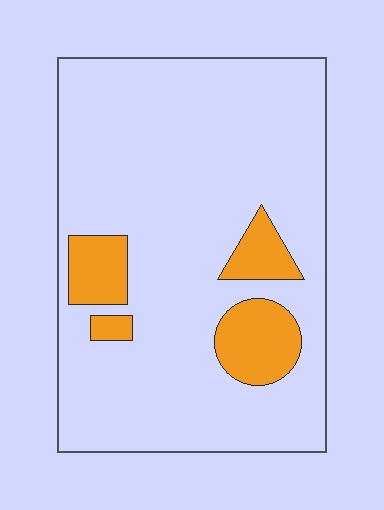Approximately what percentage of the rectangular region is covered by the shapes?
Approximately 15%.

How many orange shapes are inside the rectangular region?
4.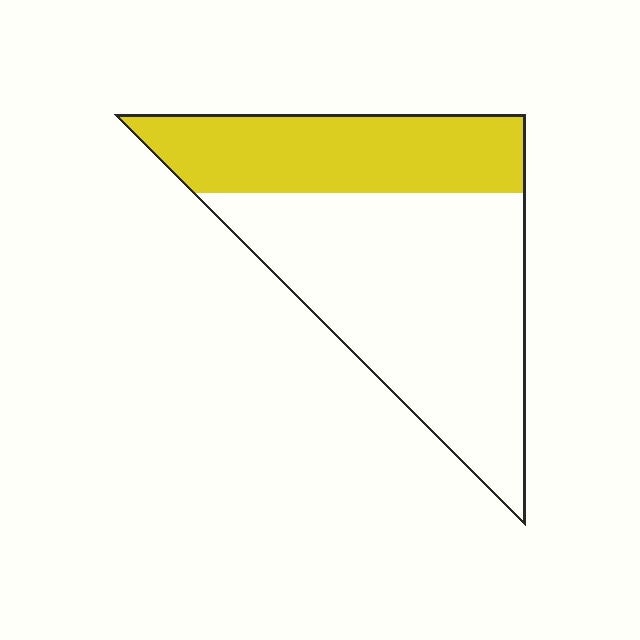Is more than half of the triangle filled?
No.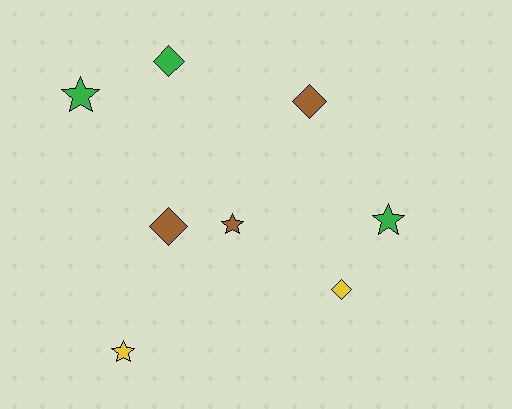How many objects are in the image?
There are 8 objects.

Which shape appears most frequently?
Star, with 4 objects.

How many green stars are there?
There are 2 green stars.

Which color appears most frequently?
Brown, with 3 objects.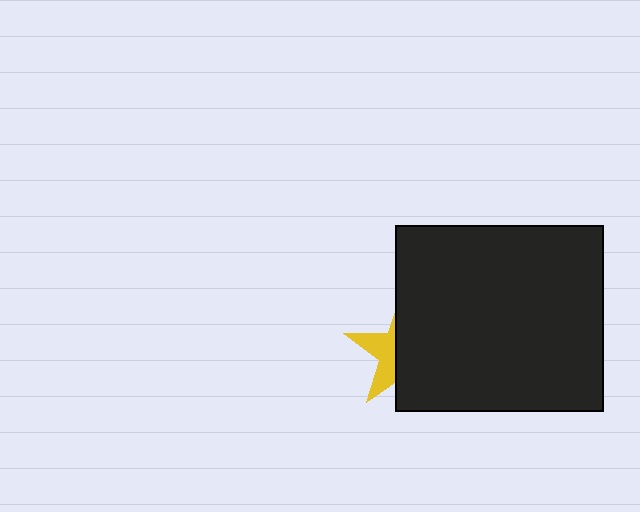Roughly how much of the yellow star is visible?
A small part of it is visible (roughly 37%).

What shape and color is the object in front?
The object in front is a black rectangle.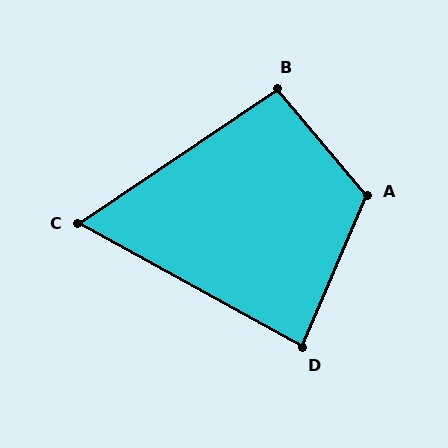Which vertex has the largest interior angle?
A, at approximately 117 degrees.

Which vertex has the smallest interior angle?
C, at approximately 63 degrees.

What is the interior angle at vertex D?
Approximately 84 degrees (acute).